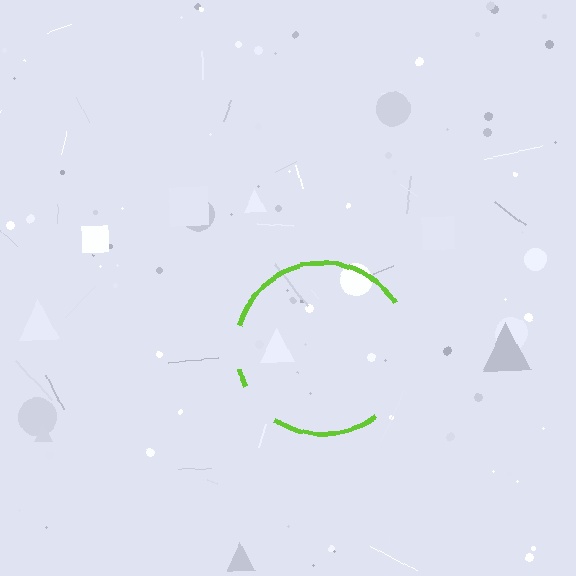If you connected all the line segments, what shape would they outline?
They would outline a circle.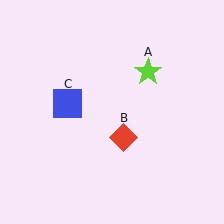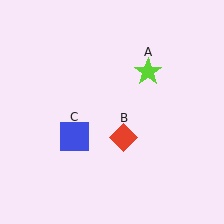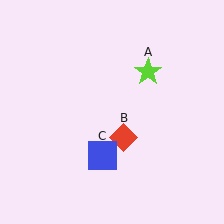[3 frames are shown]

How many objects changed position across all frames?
1 object changed position: blue square (object C).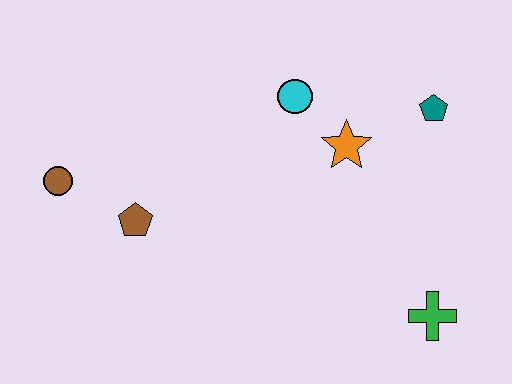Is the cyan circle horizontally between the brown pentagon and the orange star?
Yes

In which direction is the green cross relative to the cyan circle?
The green cross is below the cyan circle.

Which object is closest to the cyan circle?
The orange star is closest to the cyan circle.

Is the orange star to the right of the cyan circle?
Yes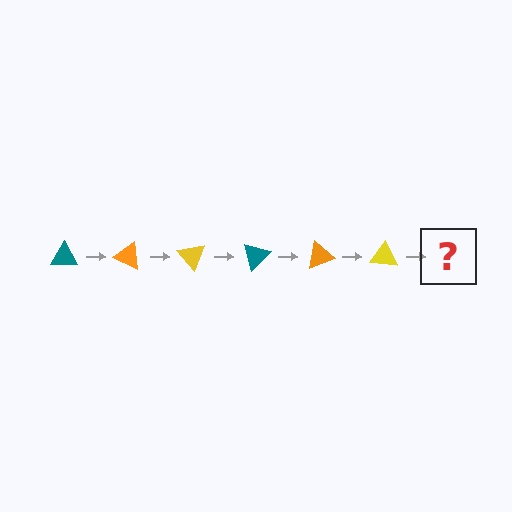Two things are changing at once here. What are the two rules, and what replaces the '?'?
The two rules are that it rotates 25 degrees each step and the color cycles through teal, orange, and yellow. The '?' should be a teal triangle, rotated 150 degrees from the start.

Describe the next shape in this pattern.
It should be a teal triangle, rotated 150 degrees from the start.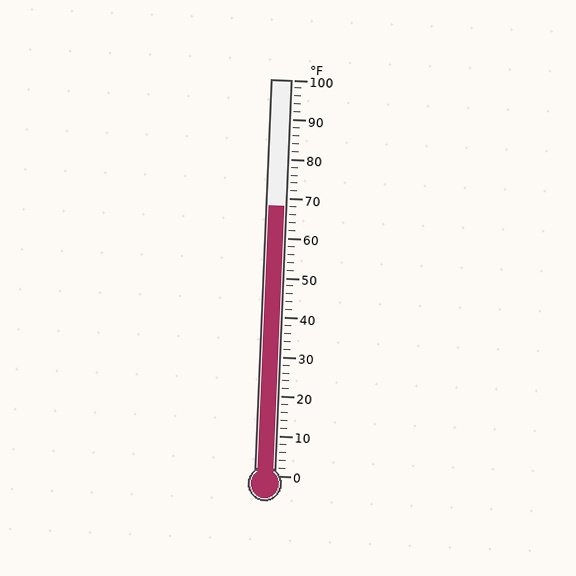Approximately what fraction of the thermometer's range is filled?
The thermometer is filled to approximately 70% of its range.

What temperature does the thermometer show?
The thermometer shows approximately 68°F.